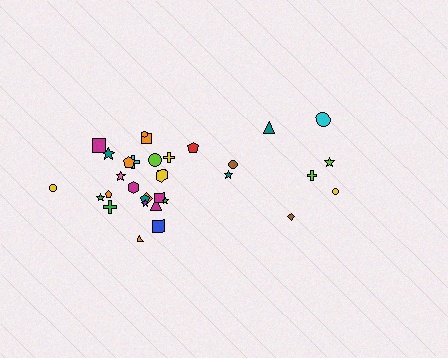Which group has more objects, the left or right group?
The left group.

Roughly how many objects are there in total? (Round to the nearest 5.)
Roughly 35 objects in total.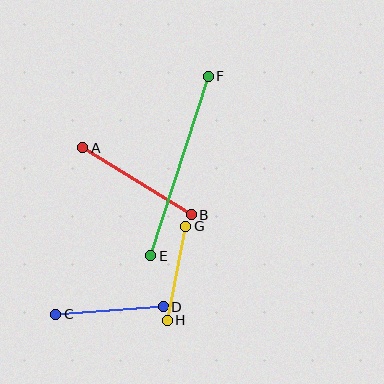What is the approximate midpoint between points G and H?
The midpoint is at approximately (177, 273) pixels.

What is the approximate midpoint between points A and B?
The midpoint is at approximately (137, 181) pixels.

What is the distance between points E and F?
The distance is approximately 188 pixels.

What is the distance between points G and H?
The distance is approximately 96 pixels.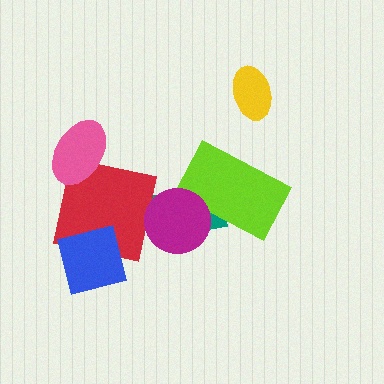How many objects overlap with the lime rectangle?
2 objects overlap with the lime rectangle.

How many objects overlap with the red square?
2 objects overlap with the red square.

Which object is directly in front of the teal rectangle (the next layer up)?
The lime rectangle is directly in front of the teal rectangle.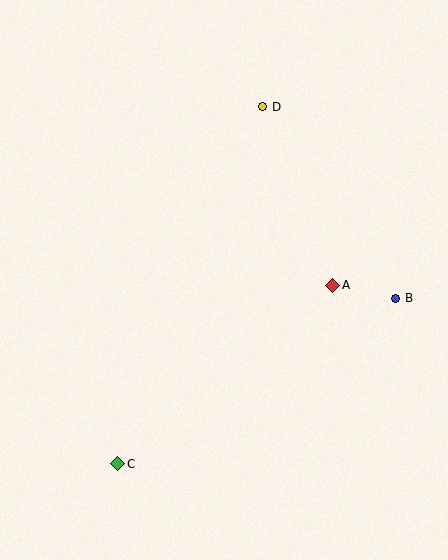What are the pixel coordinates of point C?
Point C is at (118, 464).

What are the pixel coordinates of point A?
Point A is at (333, 285).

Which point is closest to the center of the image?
Point A at (333, 285) is closest to the center.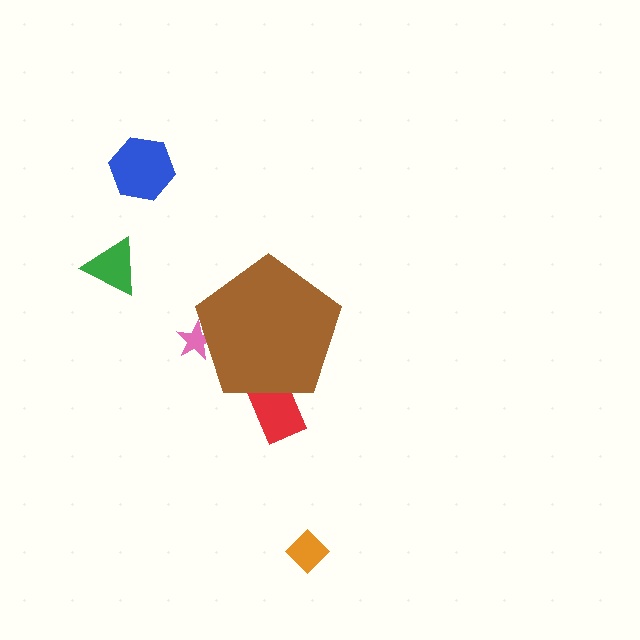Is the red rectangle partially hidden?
Yes, the red rectangle is partially hidden behind the brown pentagon.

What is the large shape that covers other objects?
A brown pentagon.